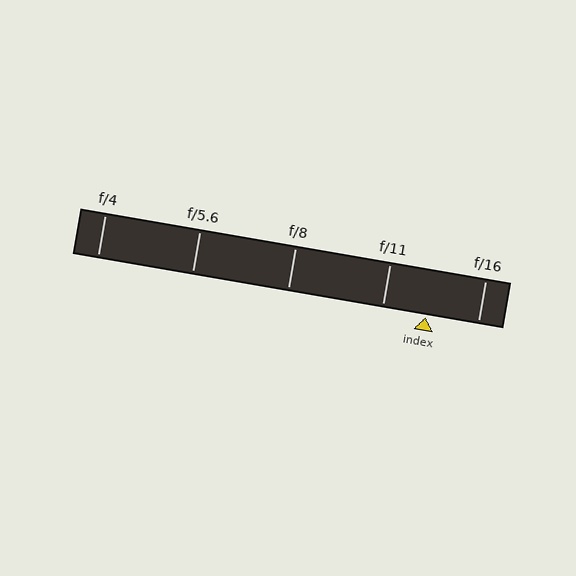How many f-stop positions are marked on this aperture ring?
There are 5 f-stop positions marked.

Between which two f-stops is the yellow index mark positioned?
The index mark is between f/11 and f/16.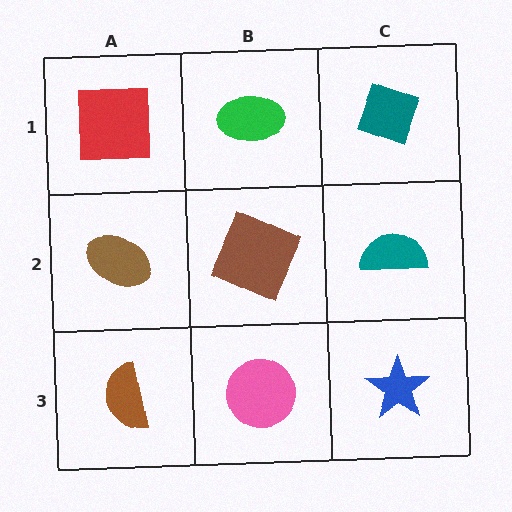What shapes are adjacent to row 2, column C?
A teal diamond (row 1, column C), a blue star (row 3, column C), a brown square (row 2, column B).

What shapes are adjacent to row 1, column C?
A teal semicircle (row 2, column C), a green ellipse (row 1, column B).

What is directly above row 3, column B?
A brown square.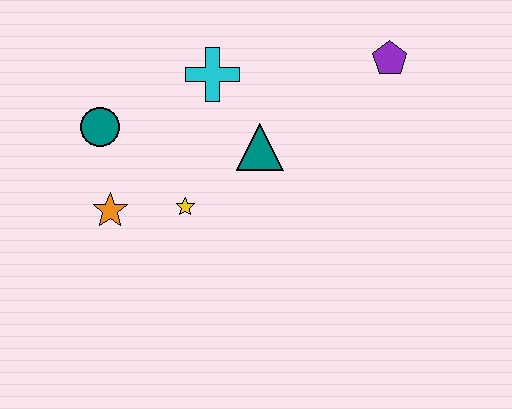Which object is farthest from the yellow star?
The purple pentagon is farthest from the yellow star.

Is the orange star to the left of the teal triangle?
Yes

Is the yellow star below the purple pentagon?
Yes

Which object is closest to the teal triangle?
The cyan cross is closest to the teal triangle.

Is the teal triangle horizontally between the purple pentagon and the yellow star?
Yes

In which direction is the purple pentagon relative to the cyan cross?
The purple pentagon is to the right of the cyan cross.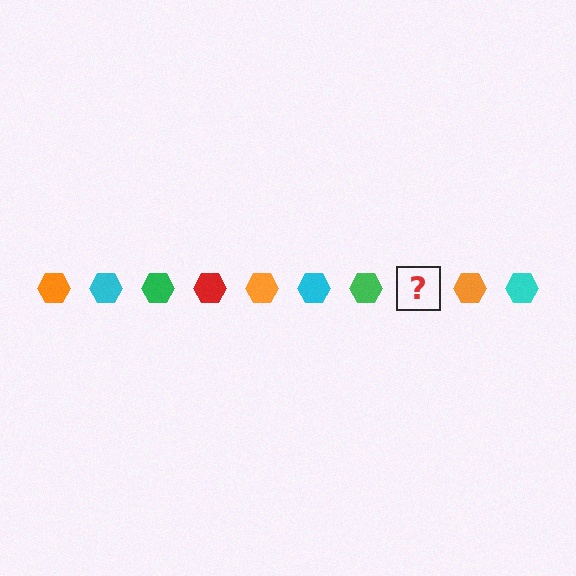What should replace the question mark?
The question mark should be replaced with a red hexagon.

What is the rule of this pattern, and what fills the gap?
The rule is that the pattern cycles through orange, cyan, green, red hexagons. The gap should be filled with a red hexagon.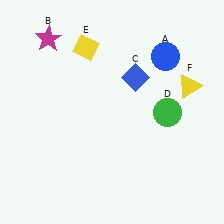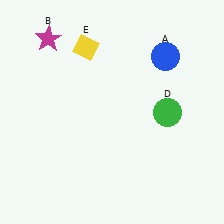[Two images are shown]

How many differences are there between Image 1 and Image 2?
There are 2 differences between the two images.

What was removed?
The blue diamond (C), the yellow triangle (F) were removed in Image 2.